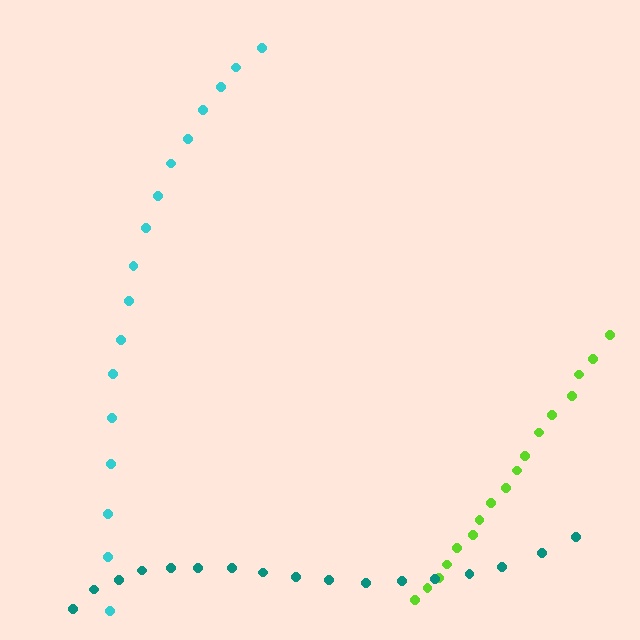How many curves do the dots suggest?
There are 3 distinct paths.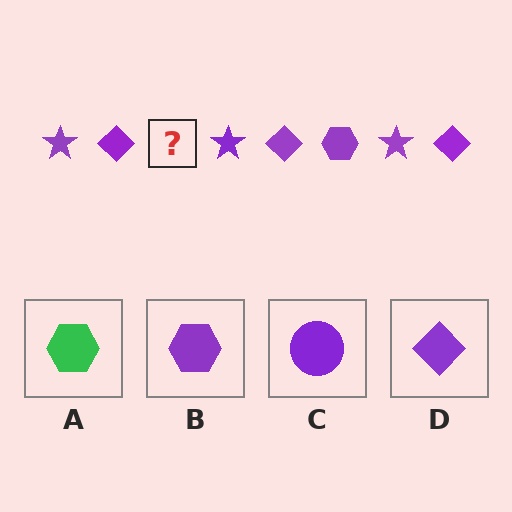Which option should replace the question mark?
Option B.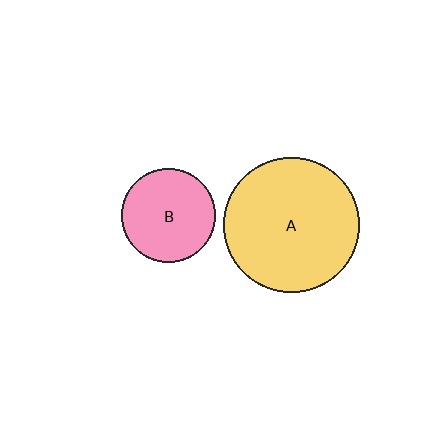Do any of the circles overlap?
No, none of the circles overlap.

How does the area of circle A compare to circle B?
Approximately 2.1 times.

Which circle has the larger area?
Circle A (yellow).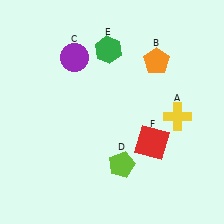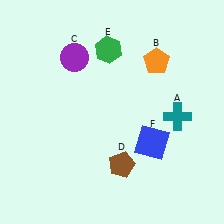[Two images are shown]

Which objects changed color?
A changed from yellow to teal. D changed from lime to brown. F changed from red to blue.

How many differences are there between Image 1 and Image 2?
There are 3 differences between the two images.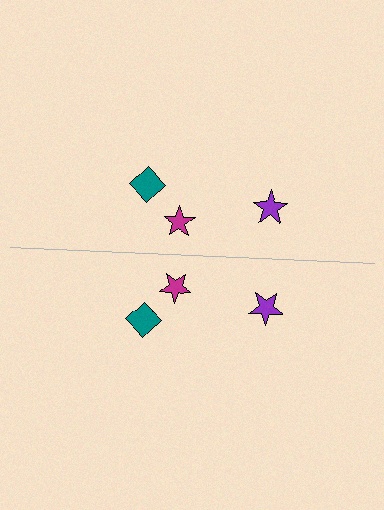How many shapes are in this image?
There are 6 shapes in this image.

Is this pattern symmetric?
Yes, this pattern has bilateral (reflection) symmetry.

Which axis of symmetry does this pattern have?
The pattern has a horizontal axis of symmetry running through the center of the image.